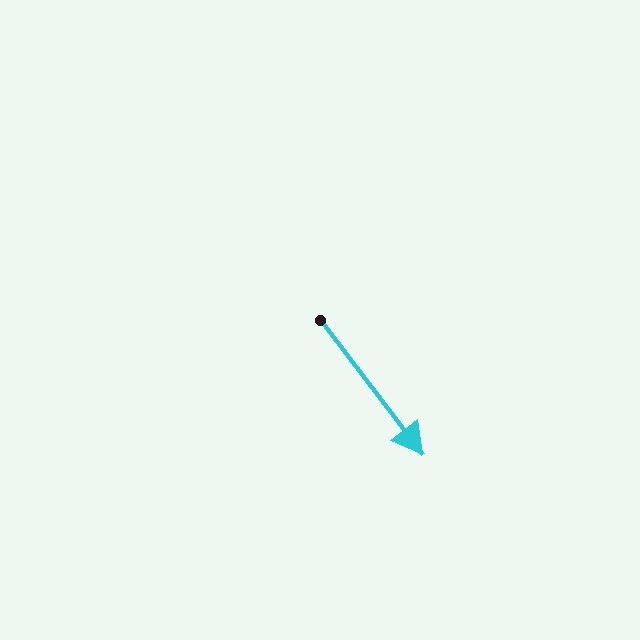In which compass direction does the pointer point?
Southeast.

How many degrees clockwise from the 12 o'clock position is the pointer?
Approximately 143 degrees.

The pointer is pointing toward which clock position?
Roughly 5 o'clock.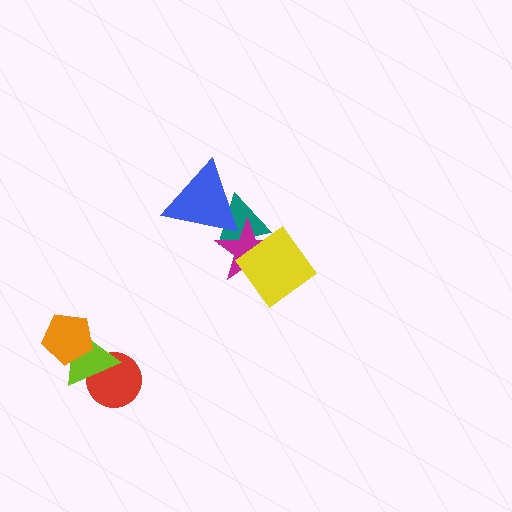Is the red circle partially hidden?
Yes, it is partially covered by another shape.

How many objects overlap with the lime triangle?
2 objects overlap with the lime triangle.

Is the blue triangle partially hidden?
No, no other shape covers it.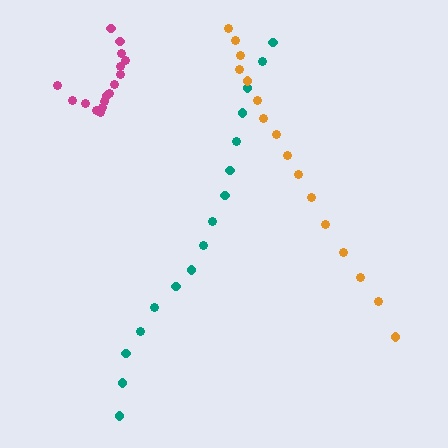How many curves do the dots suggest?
There are 3 distinct paths.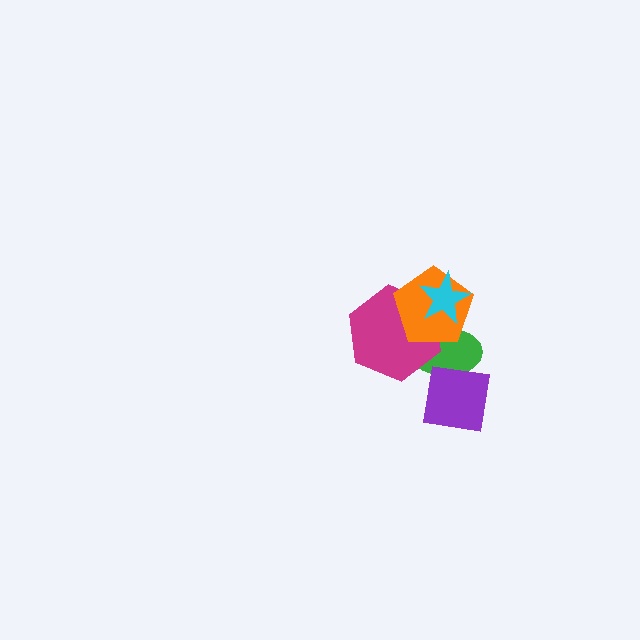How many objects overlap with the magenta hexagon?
3 objects overlap with the magenta hexagon.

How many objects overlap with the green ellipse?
4 objects overlap with the green ellipse.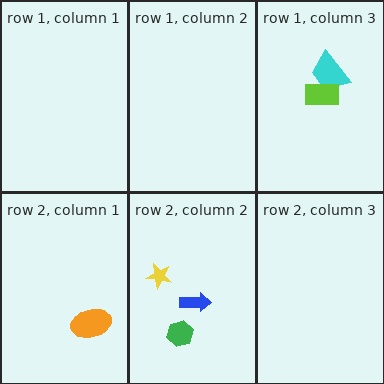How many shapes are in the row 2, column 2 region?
3.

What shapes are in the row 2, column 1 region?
The orange ellipse.